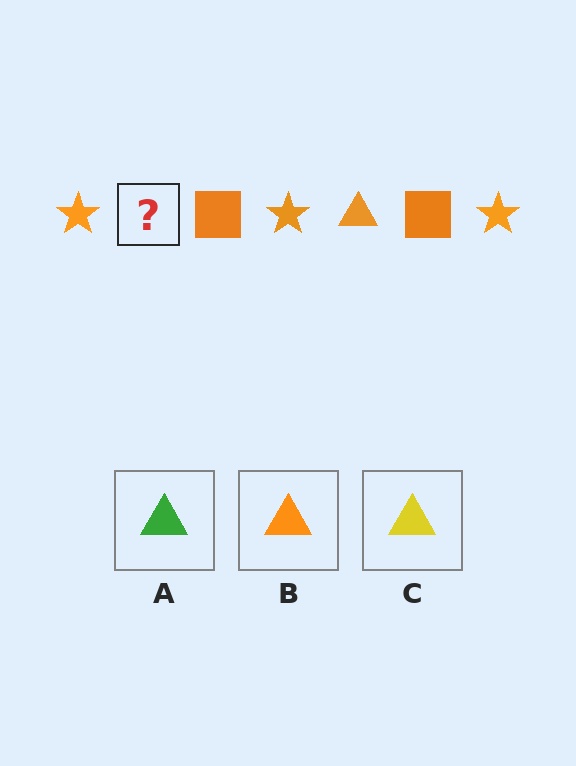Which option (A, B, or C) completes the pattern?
B.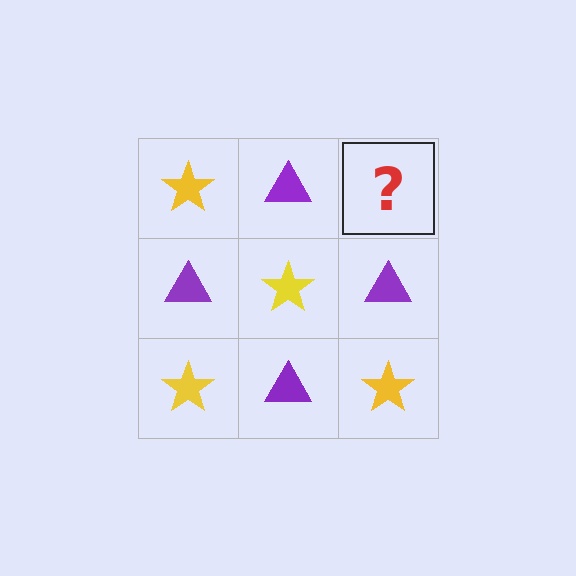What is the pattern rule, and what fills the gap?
The rule is that it alternates yellow star and purple triangle in a checkerboard pattern. The gap should be filled with a yellow star.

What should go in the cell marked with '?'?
The missing cell should contain a yellow star.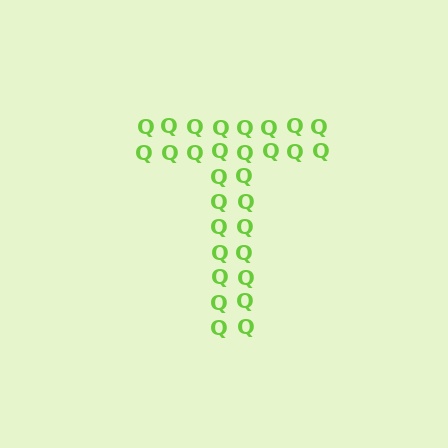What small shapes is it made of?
It is made of small letter Q's.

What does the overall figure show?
The overall figure shows the letter T.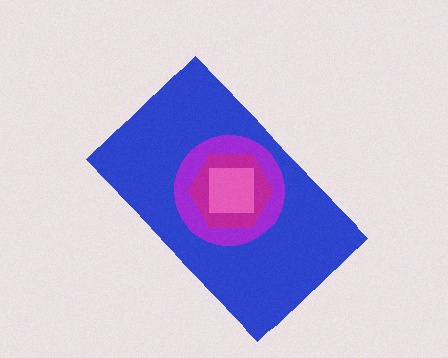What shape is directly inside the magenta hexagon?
The pink square.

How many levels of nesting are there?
4.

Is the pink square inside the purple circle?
Yes.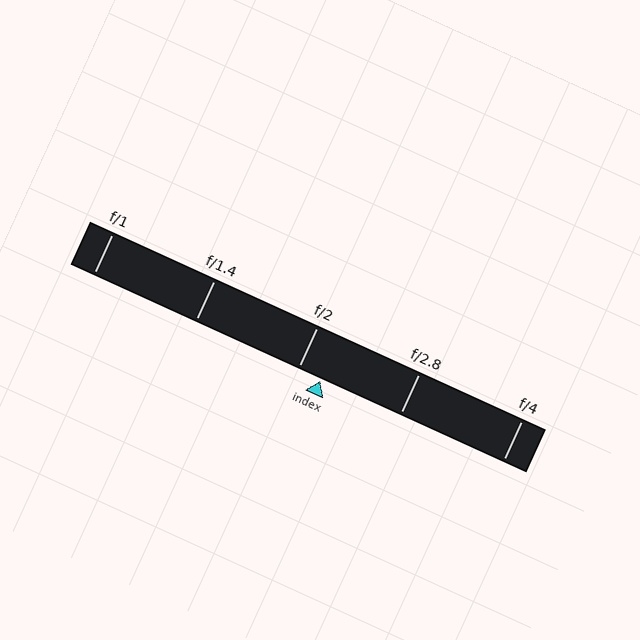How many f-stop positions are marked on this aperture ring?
There are 5 f-stop positions marked.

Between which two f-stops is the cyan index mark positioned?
The index mark is between f/2 and f/2.8.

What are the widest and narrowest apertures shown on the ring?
The widest aperture shown is f/1 and the narrowest is f/4.